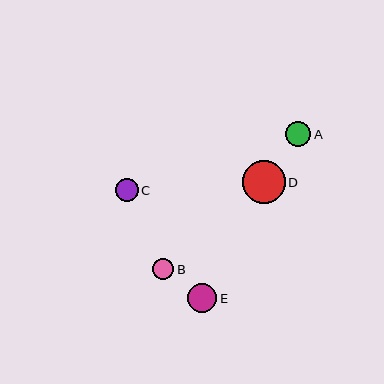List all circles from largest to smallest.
From largest to smallest: D, E, A, C, B.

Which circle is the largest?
Circle D is the largest with a size of approximately 43 pixels.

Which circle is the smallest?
Circle B is the smallest with a size of approximately 21 pixels.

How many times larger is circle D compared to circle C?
Circle D is approximately 1.8 times the size of circle C.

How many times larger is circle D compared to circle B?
Circle D is approximately 2.0 times the size of circle B.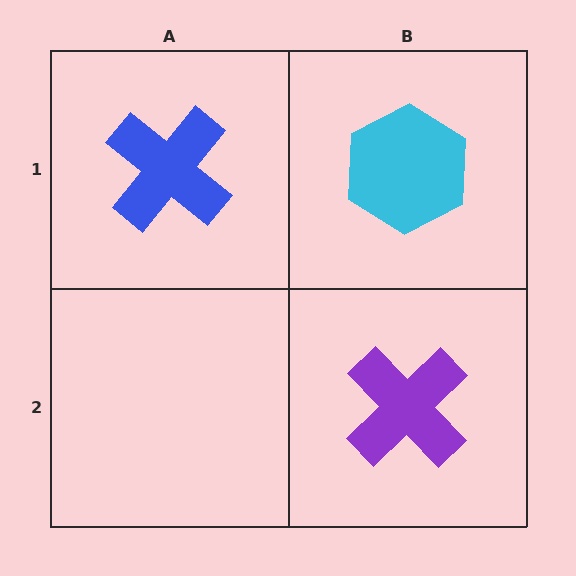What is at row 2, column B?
A purple cross.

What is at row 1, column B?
A cyan hexagon.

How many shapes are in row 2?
1 shape.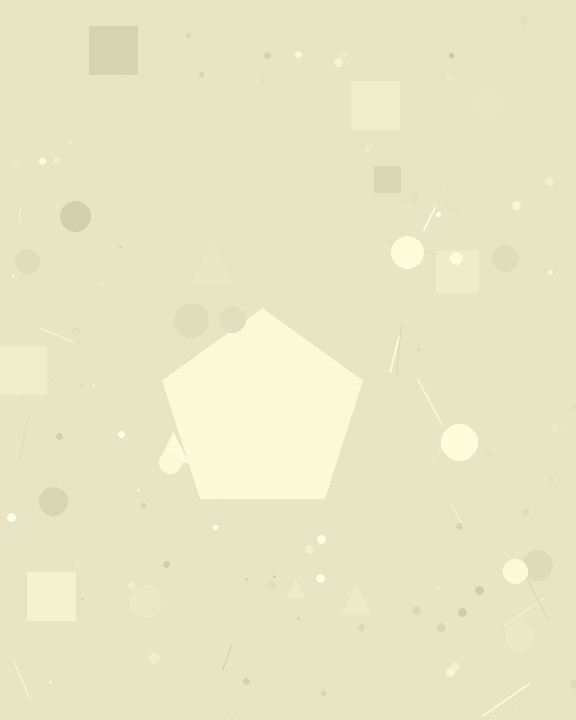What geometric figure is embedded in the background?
A pentagon is embedded in the background.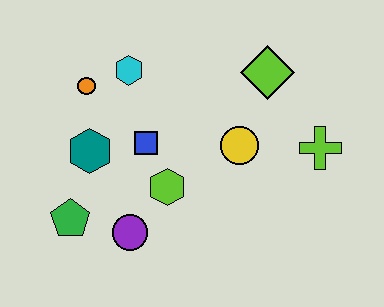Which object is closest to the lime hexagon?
The blue square is closest to the lime hexagon.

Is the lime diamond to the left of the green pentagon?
No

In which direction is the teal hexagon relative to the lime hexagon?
The teal hexagon is to the left of the lime hexagon.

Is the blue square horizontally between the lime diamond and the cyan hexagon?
Yes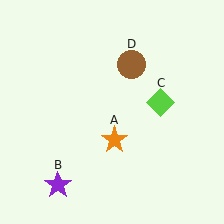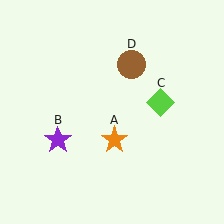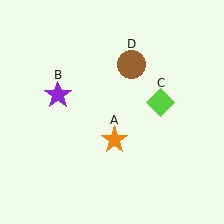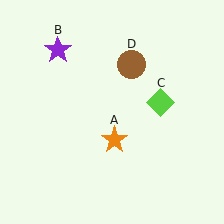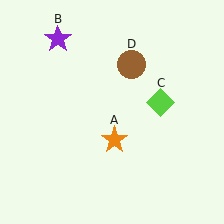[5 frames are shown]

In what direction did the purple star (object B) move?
The purple star (object B) moved up.